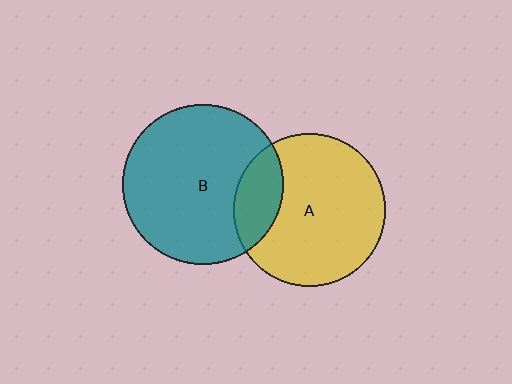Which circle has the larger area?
Circle B (teal).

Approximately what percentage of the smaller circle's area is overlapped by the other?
Approximately 20%.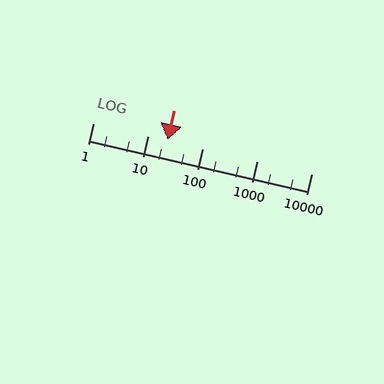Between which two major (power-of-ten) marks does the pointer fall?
The pointer is between 10 and 100.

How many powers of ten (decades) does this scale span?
The scale spans 4 decades, from 1 to 10000.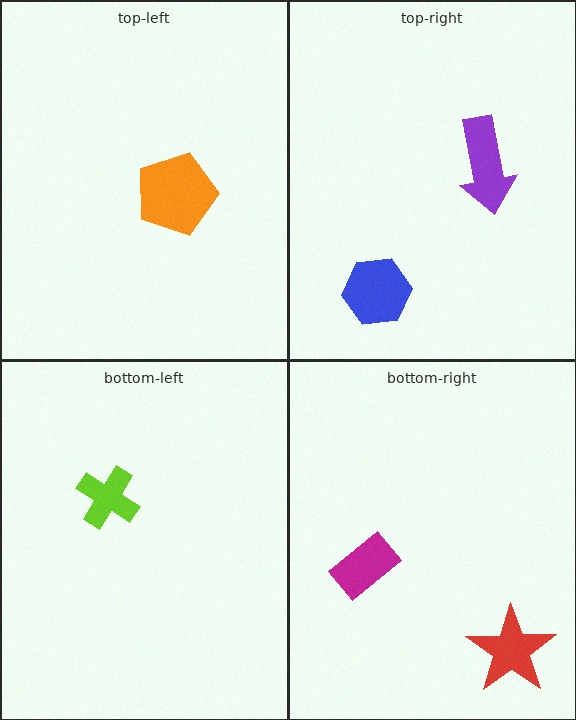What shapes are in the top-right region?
The blue hexagon, the purple arrow.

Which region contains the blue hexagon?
The top-right region.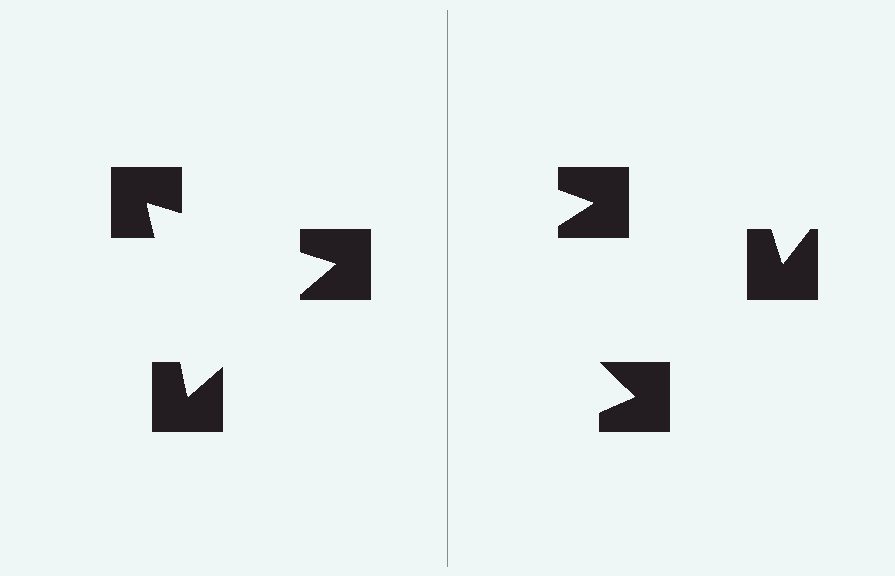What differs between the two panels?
The notched squares are positioned identically on both sides; only the wedge orientations differ. On the left they align to a triangle; on the right they are misaligned.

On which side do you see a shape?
An illusory triangle appears on the left side. On the right side the wedge cuts are rotated, so no coherent shape forms.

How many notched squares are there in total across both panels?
6 — 3 on each side.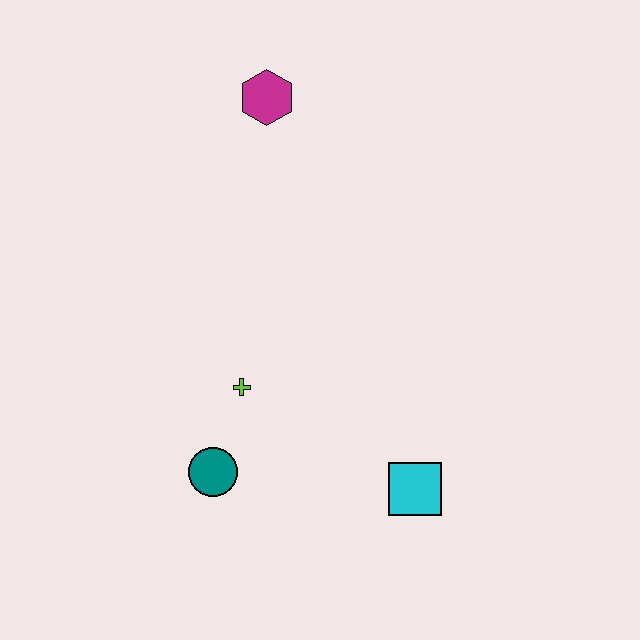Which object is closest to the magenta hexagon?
The lime cross is closest to the magenta hexagon.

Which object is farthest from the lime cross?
The magenta hexagon is farthest from the lime cross.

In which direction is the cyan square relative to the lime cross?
The cyan square is to the right of the lime cross.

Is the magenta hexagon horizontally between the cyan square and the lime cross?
Yes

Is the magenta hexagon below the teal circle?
No